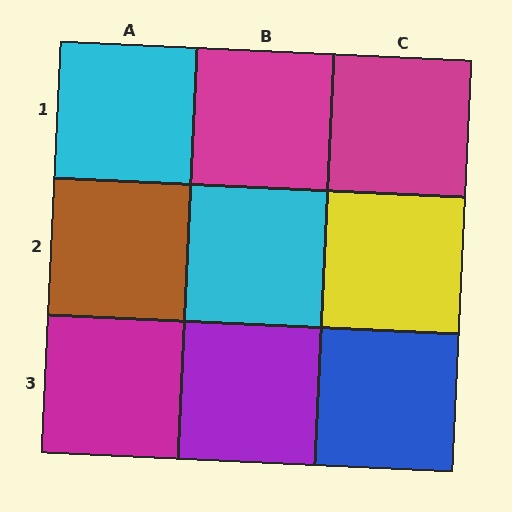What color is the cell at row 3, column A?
Magenta.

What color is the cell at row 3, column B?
Purple.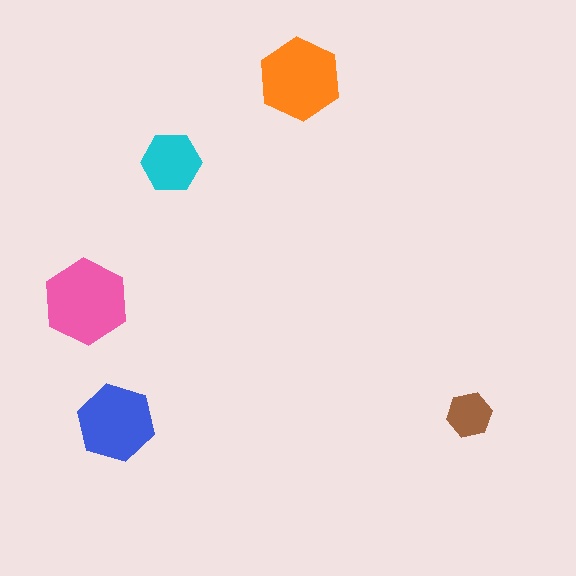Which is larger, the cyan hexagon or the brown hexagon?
The cyan one.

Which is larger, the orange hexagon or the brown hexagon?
The orange one.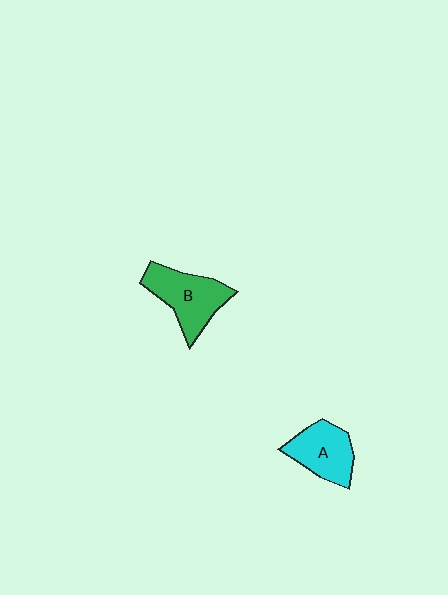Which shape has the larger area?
Shape B (green).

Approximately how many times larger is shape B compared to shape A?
Approximately 1.2 times.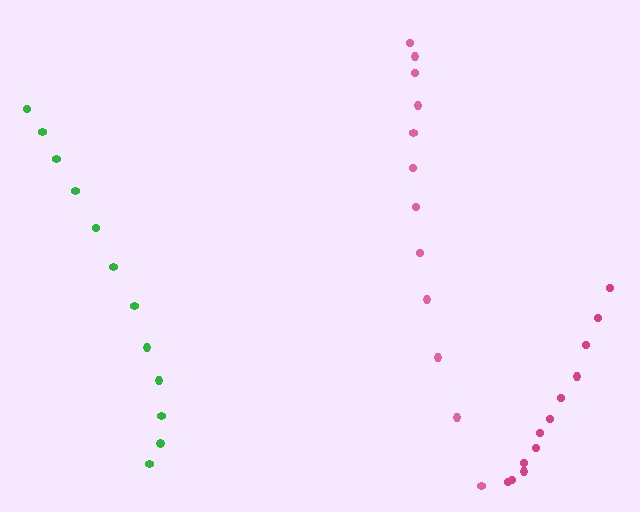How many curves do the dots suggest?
There are 3 distinct paths.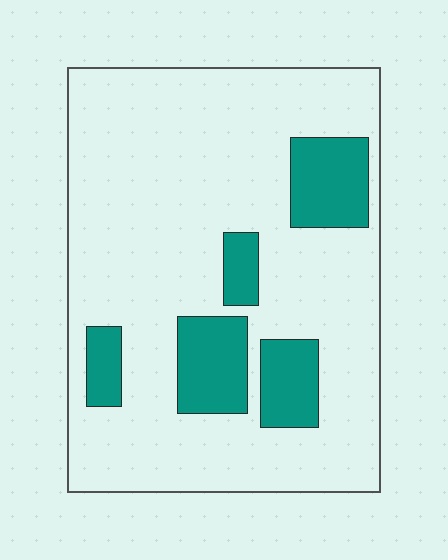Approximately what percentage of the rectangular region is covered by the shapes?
Approximately 20%.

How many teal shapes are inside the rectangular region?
5.